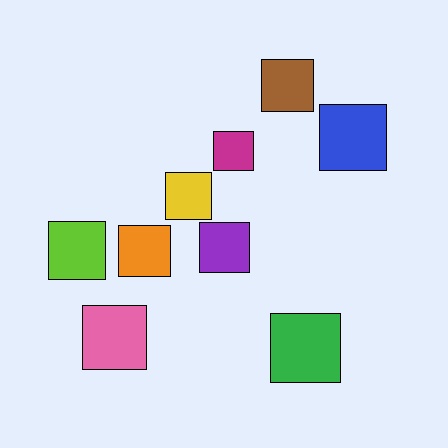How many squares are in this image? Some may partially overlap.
There are 9 squares.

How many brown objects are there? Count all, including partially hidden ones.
There is 1 brown object.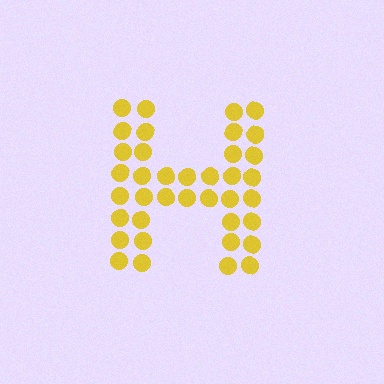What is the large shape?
The large shape is the letter H.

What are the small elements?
The small elements are circles.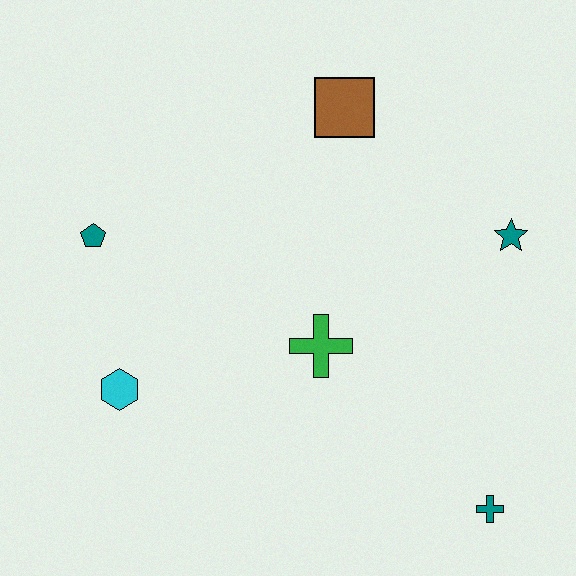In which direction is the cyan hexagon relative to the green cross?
The cyan hexagon is to the left of the green cross.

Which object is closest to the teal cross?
The green cross is closest to the teal cross.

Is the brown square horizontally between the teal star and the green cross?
Yes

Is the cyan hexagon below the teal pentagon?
Yes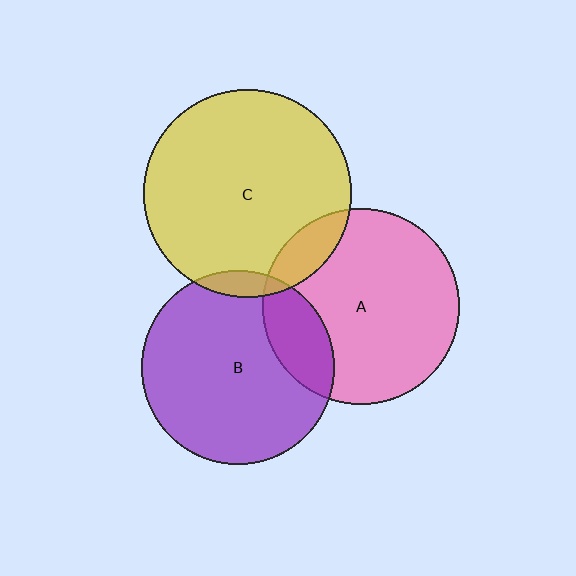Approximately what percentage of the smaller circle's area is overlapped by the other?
Approximately 10%.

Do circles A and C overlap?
Yes.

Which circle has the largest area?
Circle C (yellow).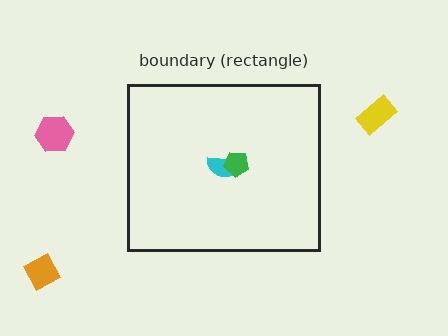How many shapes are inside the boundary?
2 inside, 3 outside.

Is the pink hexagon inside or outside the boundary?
Outside.